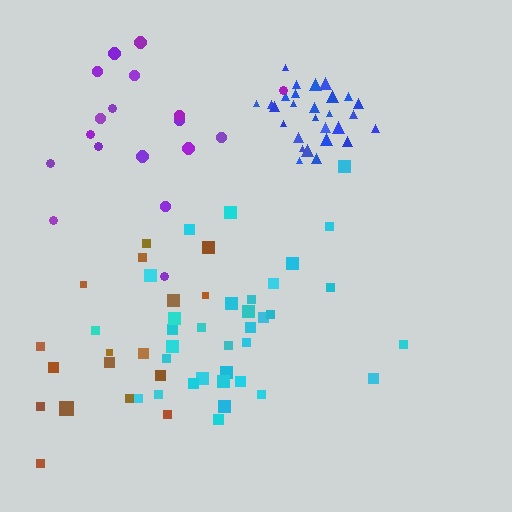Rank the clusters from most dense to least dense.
blue, cyan, purple, brown.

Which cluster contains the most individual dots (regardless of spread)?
Cyan (34).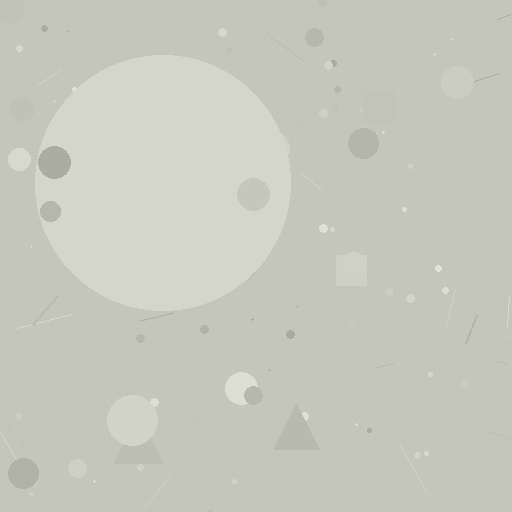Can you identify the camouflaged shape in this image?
The camouflaged shape is a circle.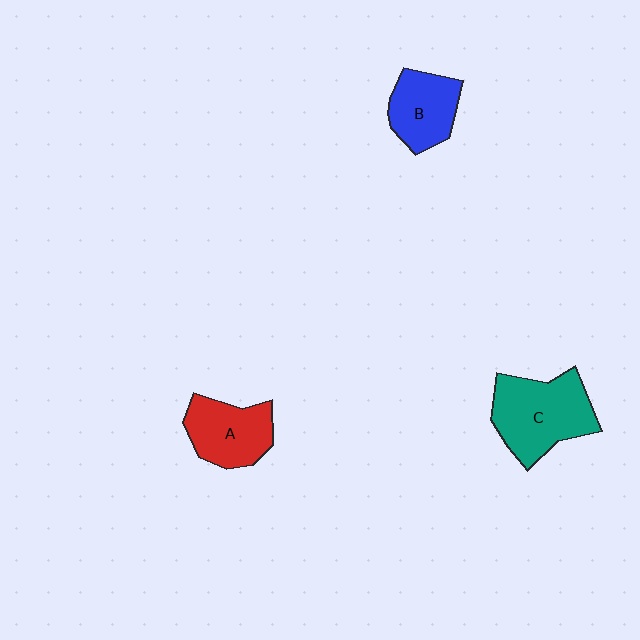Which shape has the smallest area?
Shape B (blue).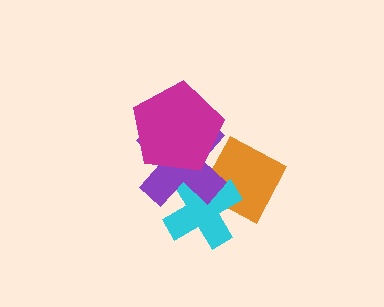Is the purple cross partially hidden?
Yes, it is partially covered by another shape.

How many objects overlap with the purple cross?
3 objects overlap with the purple cross.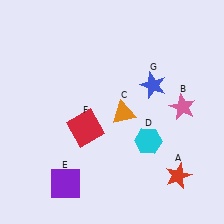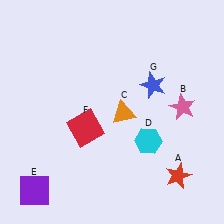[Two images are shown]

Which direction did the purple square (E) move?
The purple square (E) moved left.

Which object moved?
The purple square (E) moved left.